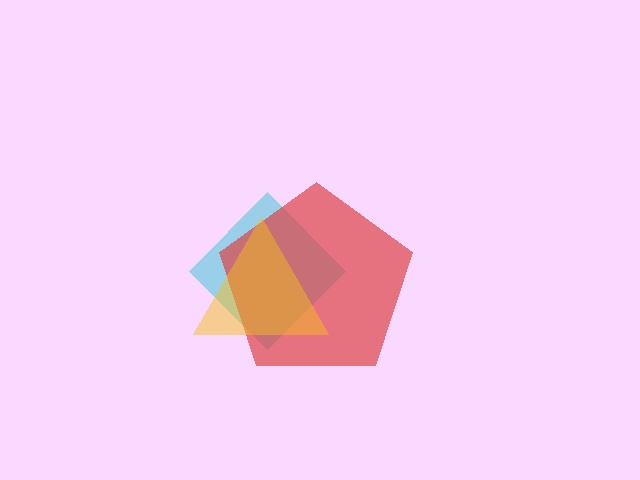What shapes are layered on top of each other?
The layered shapes are: a cyan diamond, a red pentagon, a yellow triangle.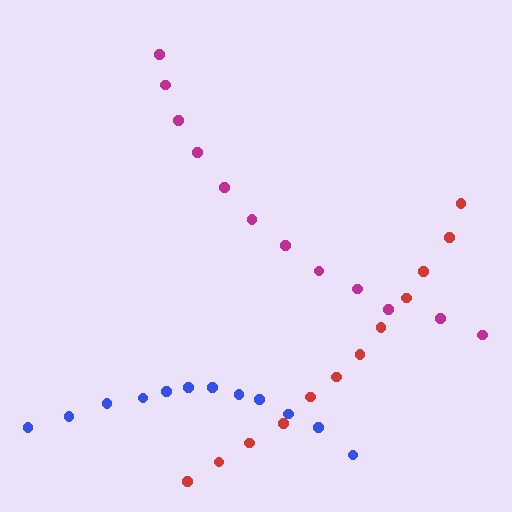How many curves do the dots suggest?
There are 3 distinct paths.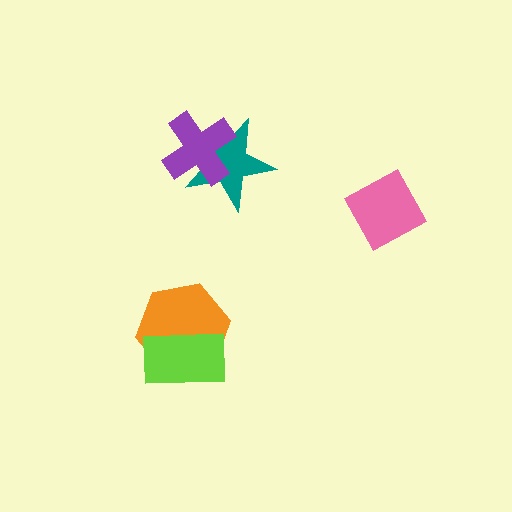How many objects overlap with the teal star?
1 object overlaps with the teal star.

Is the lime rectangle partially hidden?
No, no other shape covers it.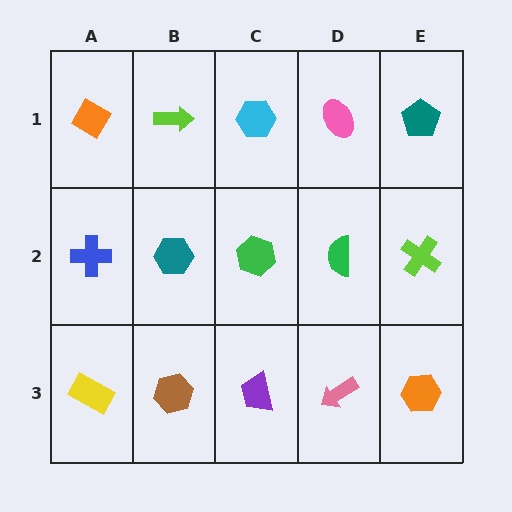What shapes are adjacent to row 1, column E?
A lime cross (row 2, column E), a pink ellipse (row 1, column D).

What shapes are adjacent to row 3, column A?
A blue cross (row 2, column A), a brown hexagon (row 3, column B).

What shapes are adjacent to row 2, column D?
A pink ellipse (row 1, column D), a pink arrow (row 3, column D), a green hexagon (row 2, column C), a lime cross (row 2, column E).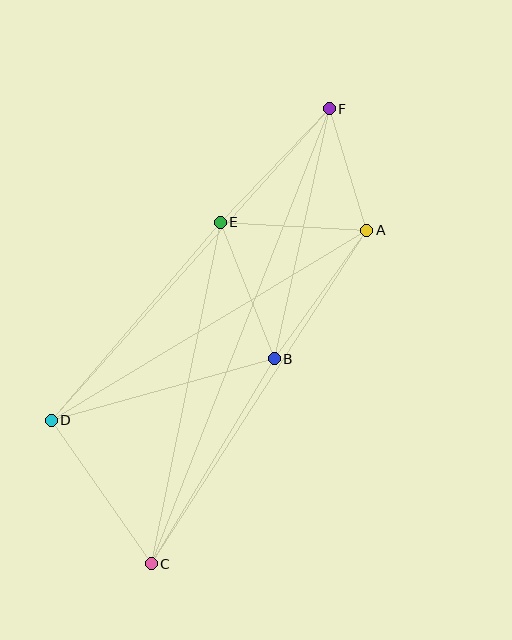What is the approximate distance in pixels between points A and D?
The distance between A and D is approximately 368 pixels.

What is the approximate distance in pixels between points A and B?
The distance between A and B is approximately 159 pixels.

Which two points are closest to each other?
Points A and F are closest to each other.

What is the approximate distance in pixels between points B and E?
The distance between B and E is approximately 147 pixels.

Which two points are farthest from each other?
Points C and F are farthest from each other.